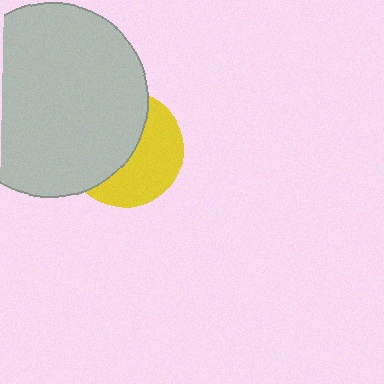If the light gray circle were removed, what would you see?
You would see the complete yellow circle.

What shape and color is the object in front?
The object in front is a light gray circle.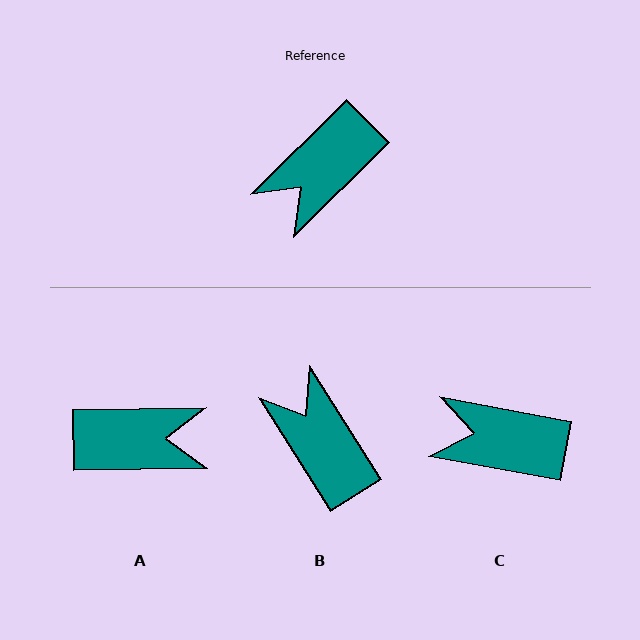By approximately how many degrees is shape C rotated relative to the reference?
Approximately 56 degrees clockwise.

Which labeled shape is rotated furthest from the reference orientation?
A, about 136 degrees away.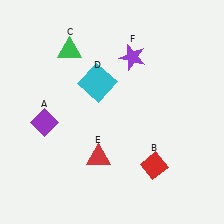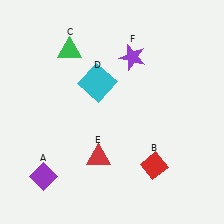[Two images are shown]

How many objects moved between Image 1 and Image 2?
1 object moved between the two images.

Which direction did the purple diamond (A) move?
The purple diamond (A) moved down.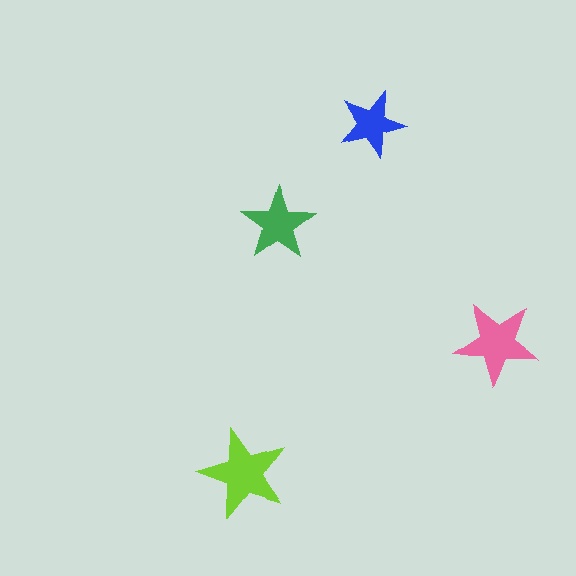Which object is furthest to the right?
The pink star is rightmost.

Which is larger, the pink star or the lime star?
The lime one.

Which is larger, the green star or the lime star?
The lime one.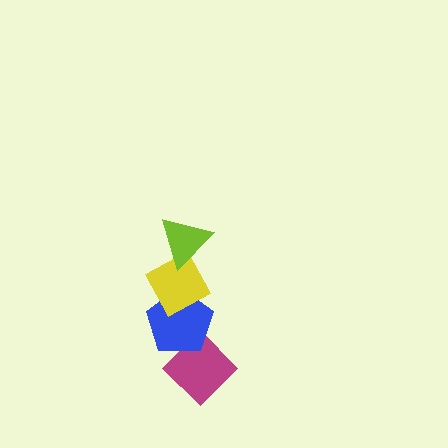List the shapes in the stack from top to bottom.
From top to bottom: the lime triangle, the yellow diamond, the blue pentagon, the magenta diamond.